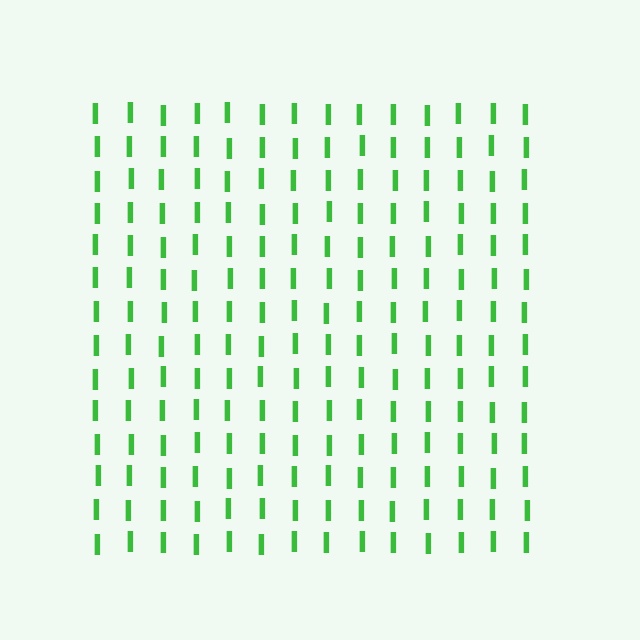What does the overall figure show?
The overall figure shows a square.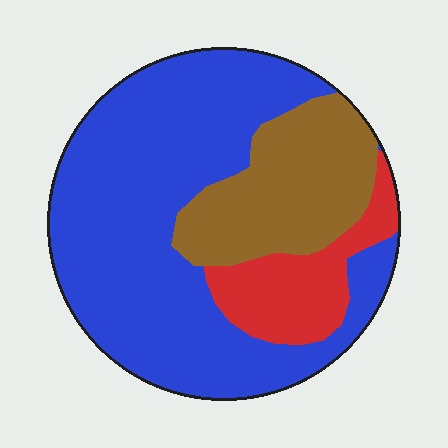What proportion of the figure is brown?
Brown takes up about one quarter (1/4) of the figure.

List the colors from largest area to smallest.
From largest to smallest: blue, brown, red.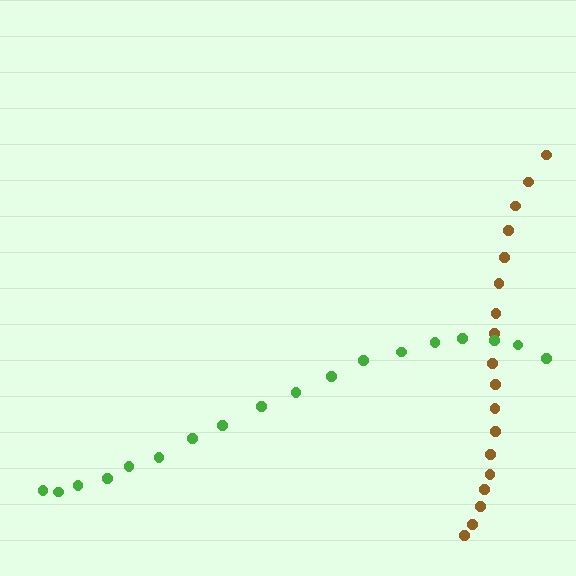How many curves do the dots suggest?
There are 2 distinct paths.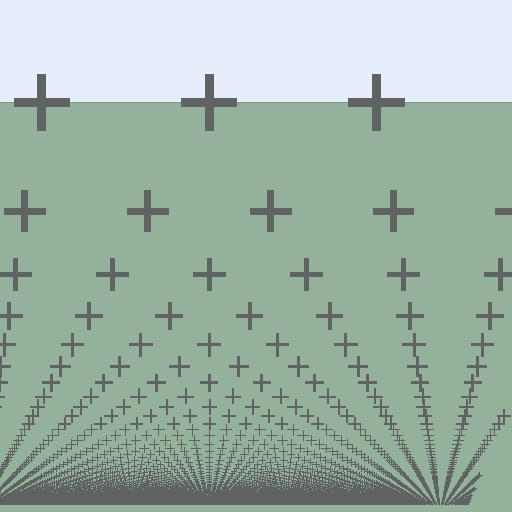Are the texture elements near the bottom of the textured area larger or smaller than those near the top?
Smaller. The gradient is inverted — elements near the bottom are smaller and denser.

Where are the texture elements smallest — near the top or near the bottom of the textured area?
Near the bottom.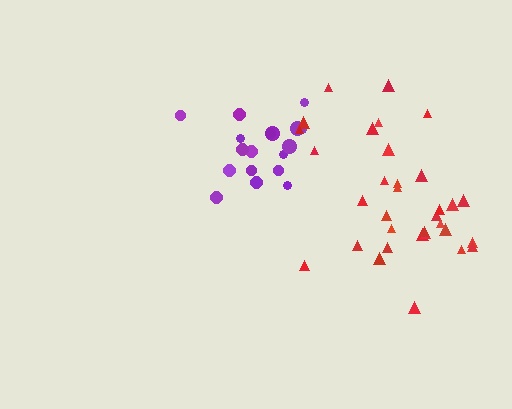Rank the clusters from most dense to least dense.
purple, red.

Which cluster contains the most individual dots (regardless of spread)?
Red (33).